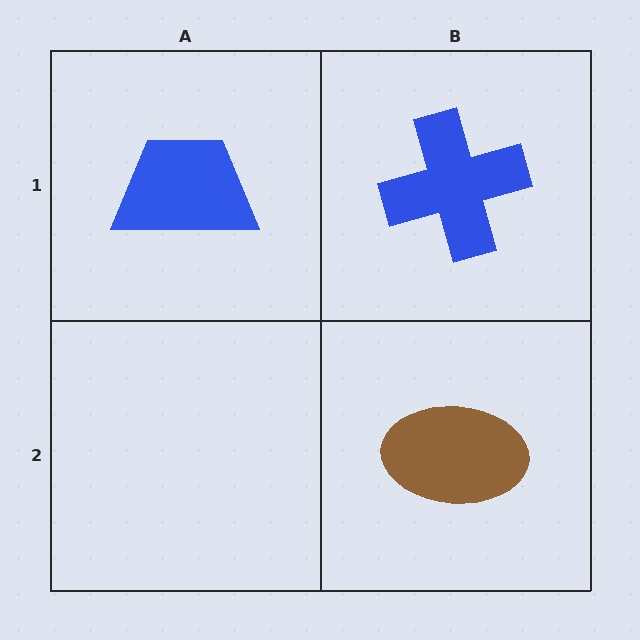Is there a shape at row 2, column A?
No, that cell is empty.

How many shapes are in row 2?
1 shape.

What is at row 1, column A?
A blue trapezoid.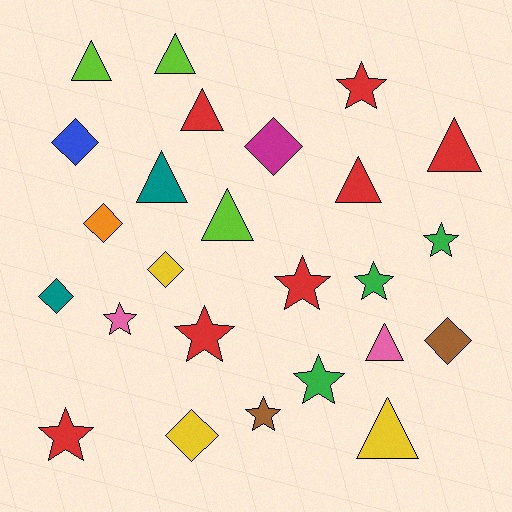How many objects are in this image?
There are 25 objects.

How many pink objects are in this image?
There are 2 pink objects.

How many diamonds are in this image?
There are 7 diamonds.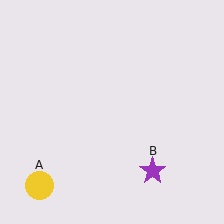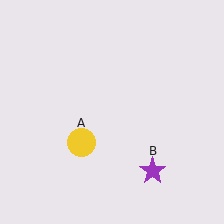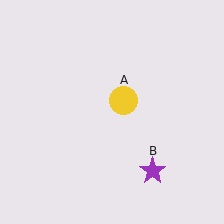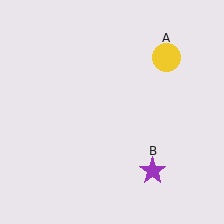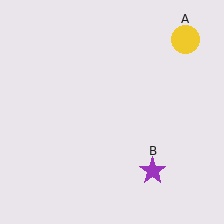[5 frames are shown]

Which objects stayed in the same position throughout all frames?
Purple star (object B) remained stationary.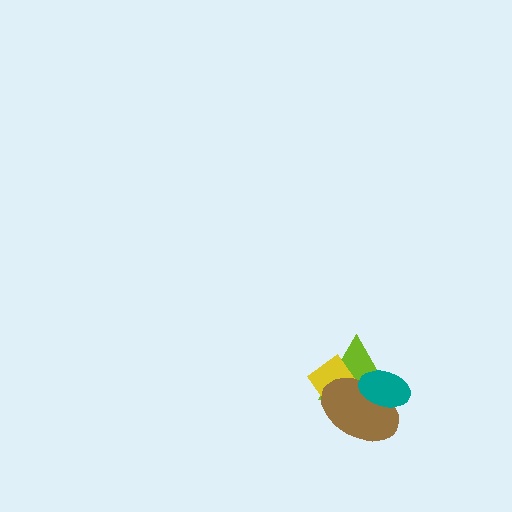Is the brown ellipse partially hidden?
Yes, it is partially covered by another shape.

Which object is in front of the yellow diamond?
The brown ellipse is in front of the yellow diamond.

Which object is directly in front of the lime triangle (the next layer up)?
The yellow diamond is directly in front of the lime triangle.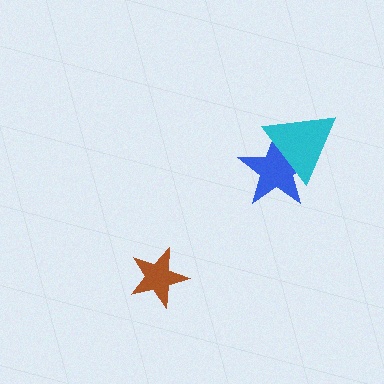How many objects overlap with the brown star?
0 objects overlap with the brown star.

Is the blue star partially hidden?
Yes, it is partially covered by another shape.